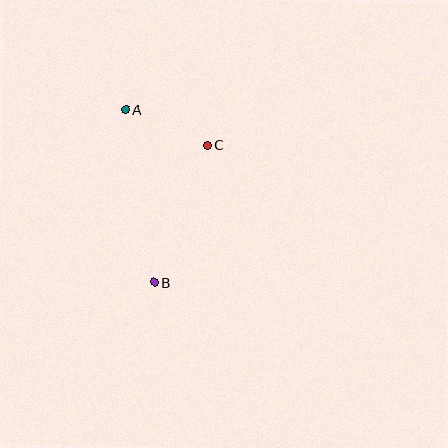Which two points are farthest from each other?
Points A and B are farthest from each other.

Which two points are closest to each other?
Points A and C are closest to each other.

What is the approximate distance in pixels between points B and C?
The distance between B and C is approximately 147 pixels.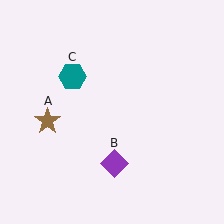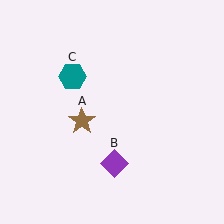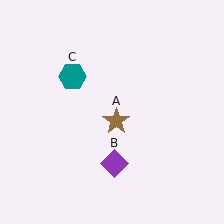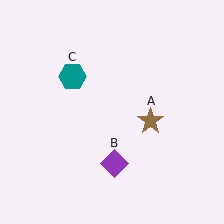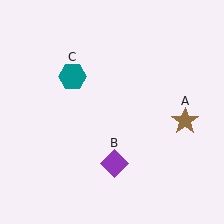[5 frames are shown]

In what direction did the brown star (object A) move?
The brown star (object A) moved right.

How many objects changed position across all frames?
1 object changed position: brown star (object A).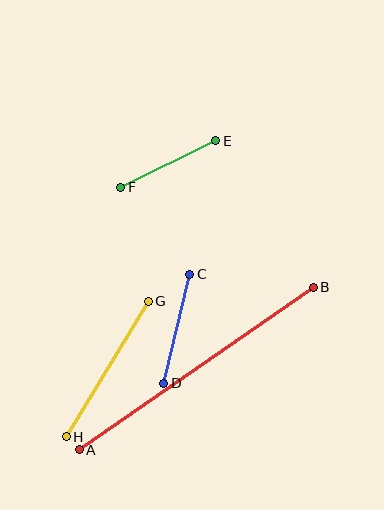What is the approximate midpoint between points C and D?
The midpoint is at approximately (177, 329) pixels.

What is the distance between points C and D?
The distance is approximately 112 pixels.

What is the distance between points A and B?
The distance is approximately 285 pixels.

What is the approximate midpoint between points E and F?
The midpoint is at approximately (168, 164) pixels.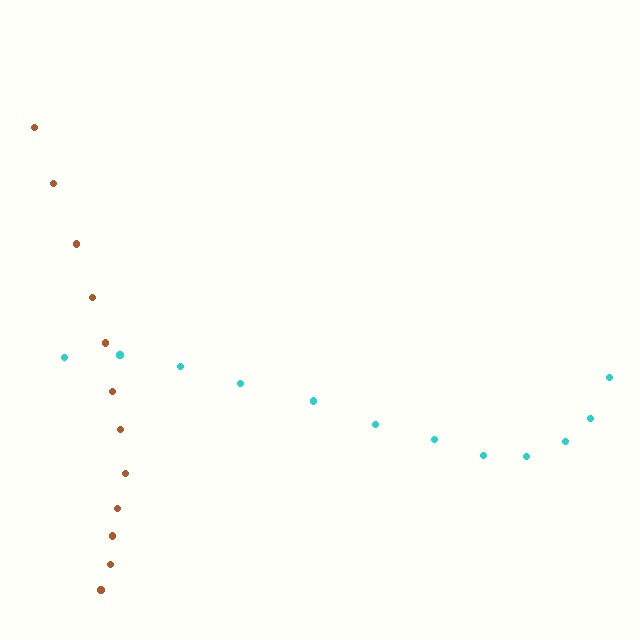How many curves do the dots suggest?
There are 2 distinct paths.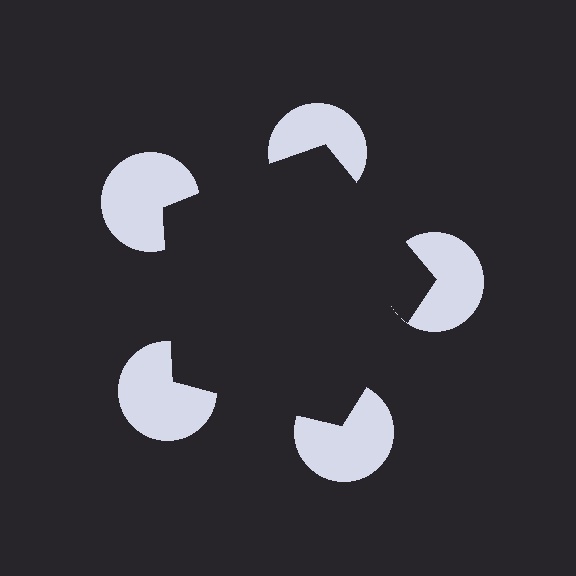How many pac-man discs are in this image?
There are 5 — one at each vertex of the illusory pentagon.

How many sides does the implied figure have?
5 sides.